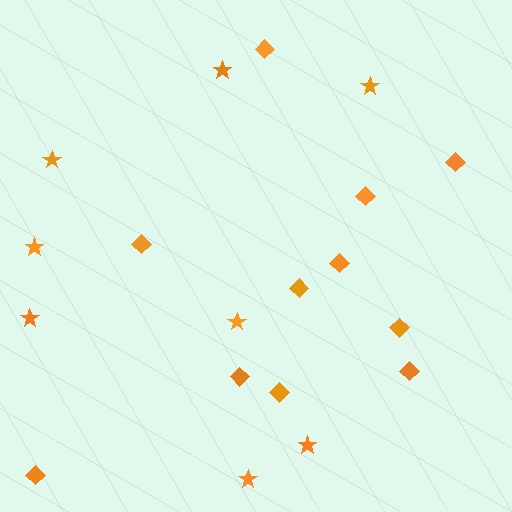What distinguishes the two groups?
There are 2 groups: one group of diamonds (11) and one group of stars (8).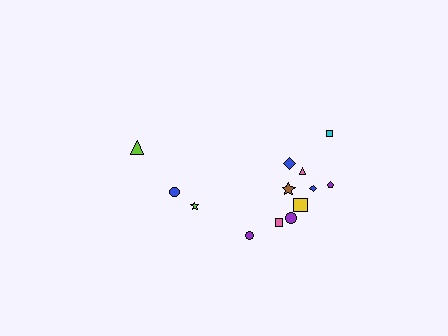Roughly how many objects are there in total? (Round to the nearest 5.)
Roughly 15 objects in total.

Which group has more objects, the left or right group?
The right group.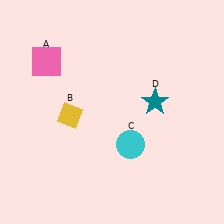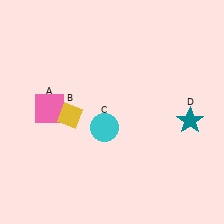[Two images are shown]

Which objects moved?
The objects that moved are: the pink square (A), the cyan circle (C), the teal star (D).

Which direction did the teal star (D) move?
The teal star (D) moved right.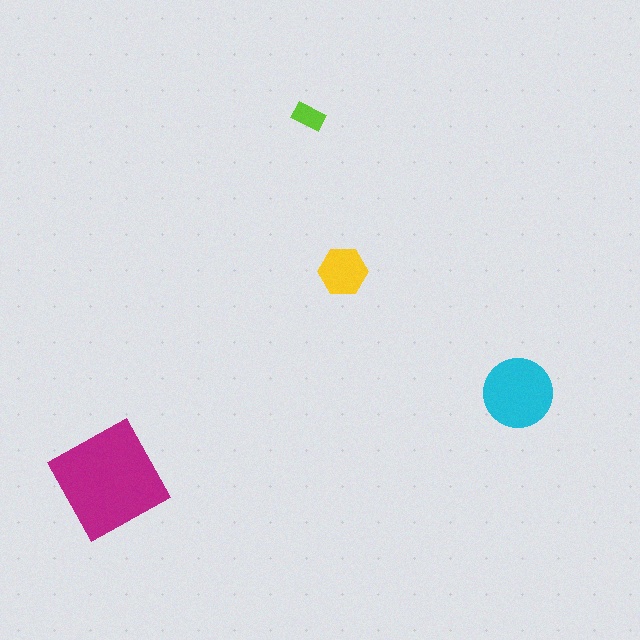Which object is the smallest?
The lime rectangle.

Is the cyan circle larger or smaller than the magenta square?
Smaller.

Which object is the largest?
The magenta square.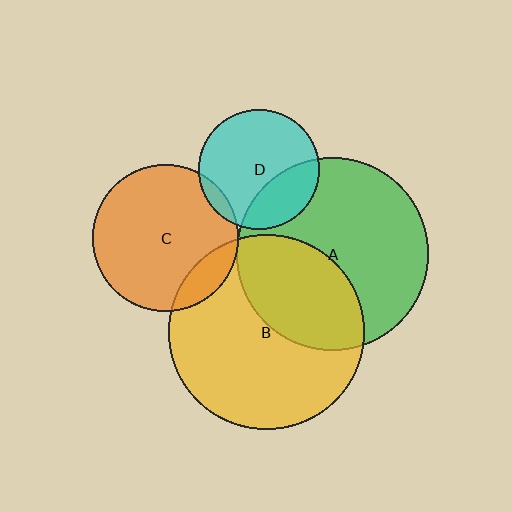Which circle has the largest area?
Circle B (yellow).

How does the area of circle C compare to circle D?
Approximately 1.5 times.